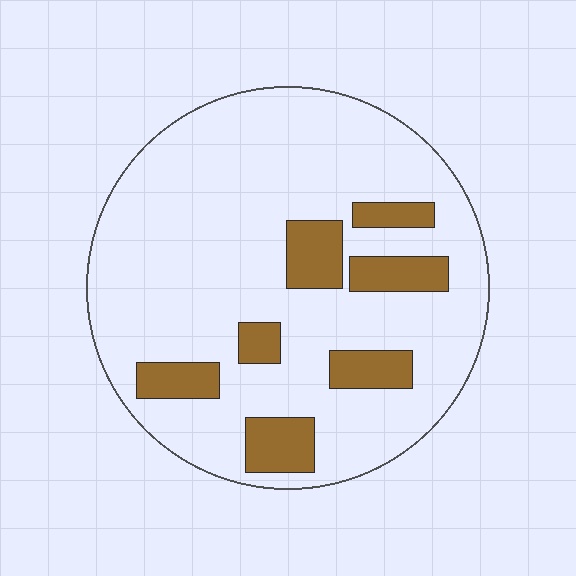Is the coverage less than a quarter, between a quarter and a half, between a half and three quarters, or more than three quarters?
Less than a quarter.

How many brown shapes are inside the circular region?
7.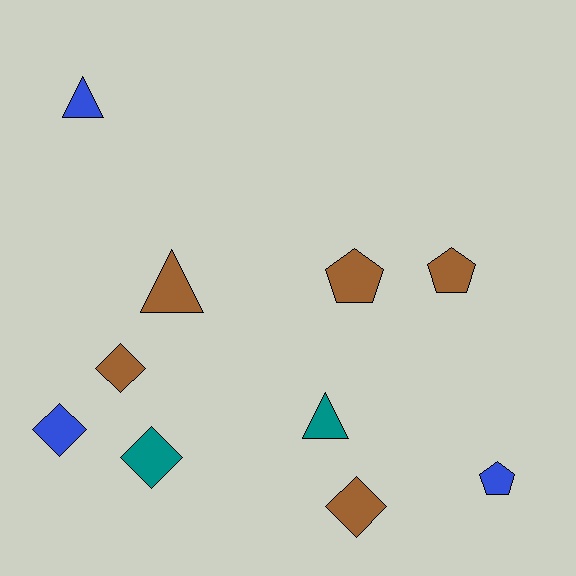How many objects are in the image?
There are 10 objects.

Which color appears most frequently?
Brown, with 5 objects.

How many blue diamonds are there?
There is 1 blue diamond.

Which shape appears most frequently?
Diamond, with 4 objects.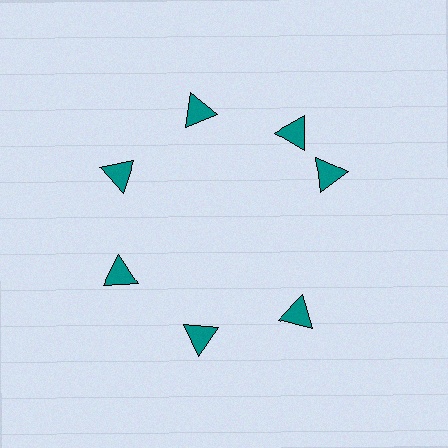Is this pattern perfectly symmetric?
No. The 7 teal triangles are arranged in a ring, but one element near the 3 o'clock position is rotated out of alignment along the ring, breaking the 7-fold rotational symmetry.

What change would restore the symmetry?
The symmetry would be restored by rotating it back into even spacing with its neighbors so that all 7 triangles sit at equal angles and equal distance from the center.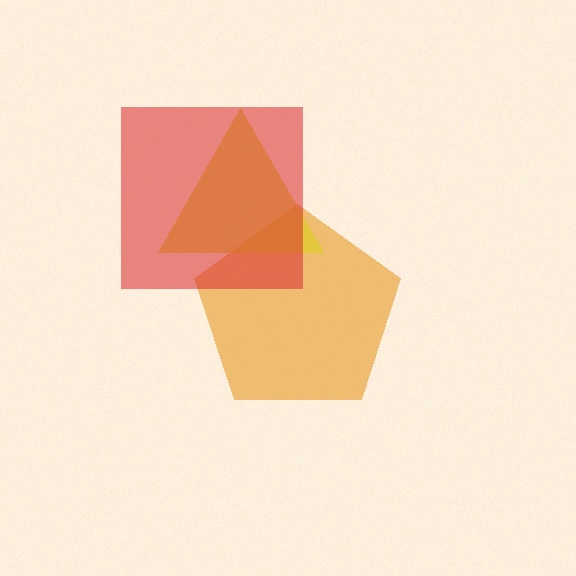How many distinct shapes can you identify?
There are 3 distinct shapes: an orange pentagon, a yellow triangle, a red square.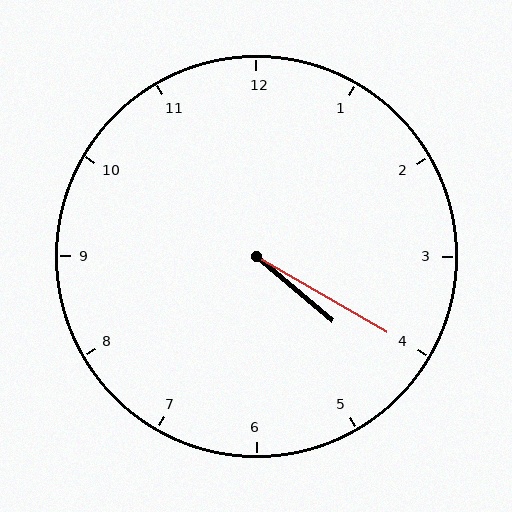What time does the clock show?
4:20.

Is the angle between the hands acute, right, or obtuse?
It is acute.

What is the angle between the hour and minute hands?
Approximately 10 degrees.